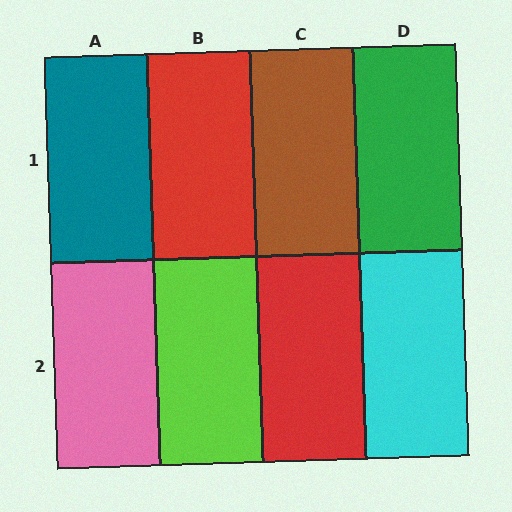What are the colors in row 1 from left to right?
Teal, red, brown, green.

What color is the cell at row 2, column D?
Cyan.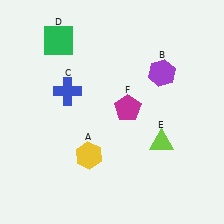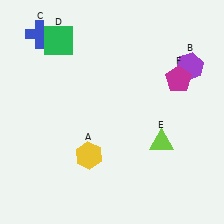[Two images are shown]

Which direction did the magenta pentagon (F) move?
The magenta pentagon (F) moved right.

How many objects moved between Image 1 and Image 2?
3 objects moved between the two images.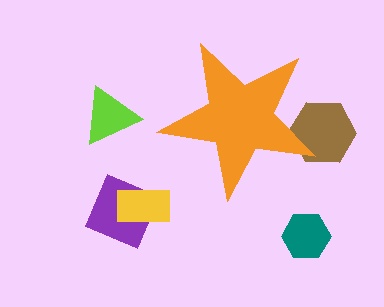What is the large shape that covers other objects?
An orange star.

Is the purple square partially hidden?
No, the purple square is fully visible.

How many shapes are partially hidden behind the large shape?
1 shape is partially hidden.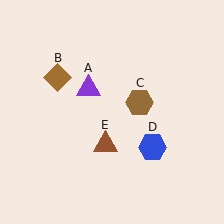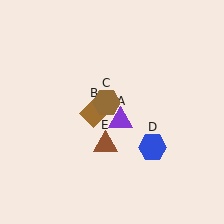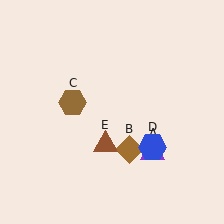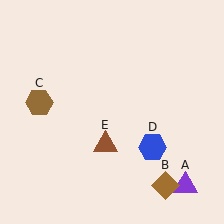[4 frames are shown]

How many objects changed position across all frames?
3 objects changed position: purple triangle (object A), brown diamond (object B), brown hexagon (object C).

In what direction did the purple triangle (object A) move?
The purple triangle (object A) moved down and to the right.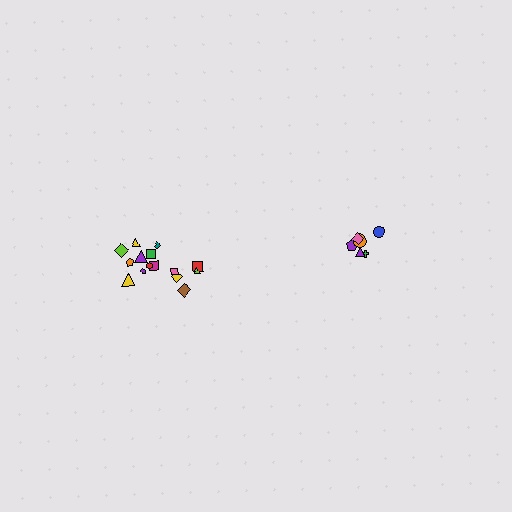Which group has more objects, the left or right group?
The left group.